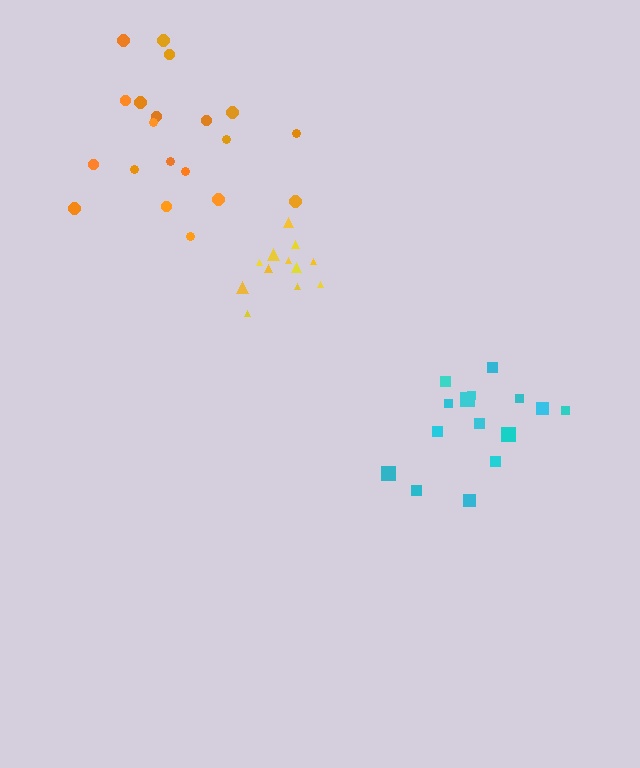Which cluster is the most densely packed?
Yellow.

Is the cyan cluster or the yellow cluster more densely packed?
Yellow.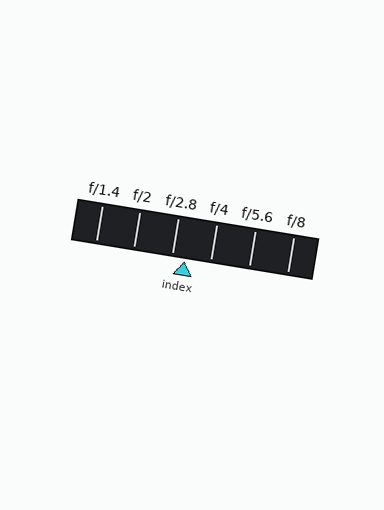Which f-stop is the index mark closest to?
The index mark is closest to f/2.8.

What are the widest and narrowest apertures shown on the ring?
The widest aperture shown is f/1.4 and the narrowest is f/8.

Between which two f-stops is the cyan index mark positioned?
The index mark is between f/2.8 and f/4.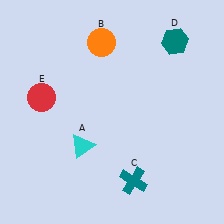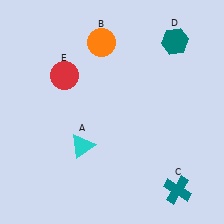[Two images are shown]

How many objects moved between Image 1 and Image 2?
2 objects moved between the two images.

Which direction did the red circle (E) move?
The red circle (E) moved right.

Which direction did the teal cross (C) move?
The teal cross (C) moved right.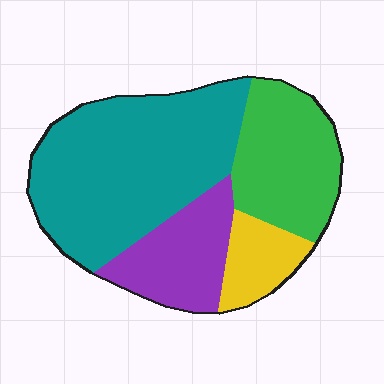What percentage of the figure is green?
Green covers 24% of the figure.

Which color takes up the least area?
Yellow, at roughly 10%.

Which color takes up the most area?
Teal, at roughly 50%.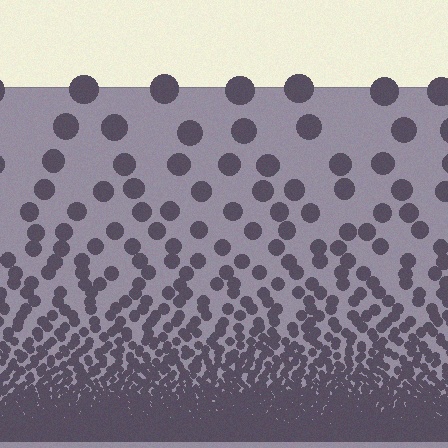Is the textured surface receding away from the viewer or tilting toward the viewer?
The surface appears to tilt toward the viewer. Texture elements get larger and sparser toward the top.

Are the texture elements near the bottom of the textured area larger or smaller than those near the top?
Smaller. The gradient is inverted — elements near the bottom are smaller and denser.